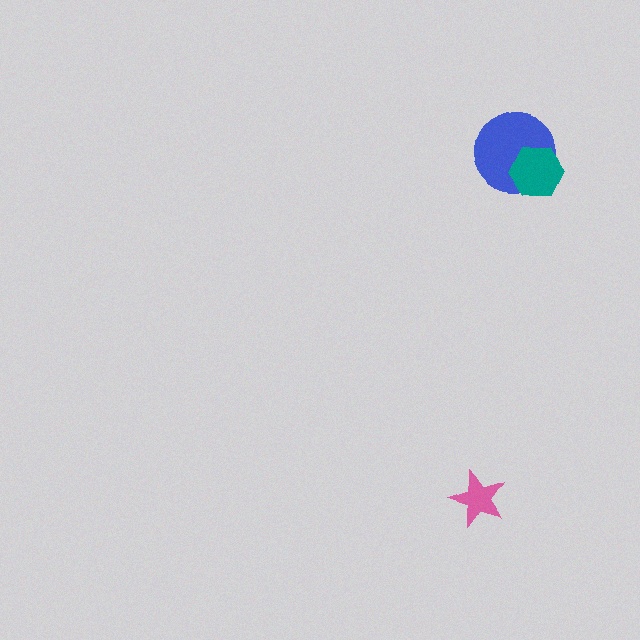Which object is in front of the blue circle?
The teal hexagon is in front of the blue circle.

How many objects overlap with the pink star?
0 objects overlap with the pink star.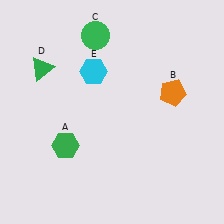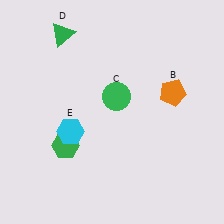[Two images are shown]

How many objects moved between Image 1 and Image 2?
3 objects moved between the two images.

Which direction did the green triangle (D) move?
The green triangle (D) moved up.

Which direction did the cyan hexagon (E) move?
The cyan hexagon (E) moved down.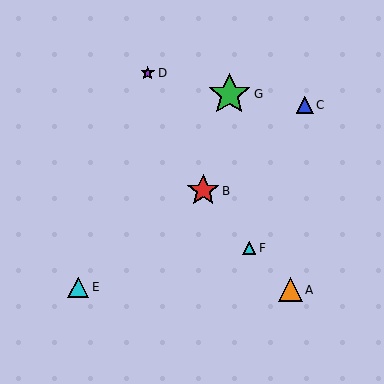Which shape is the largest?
The green star (labeled G) is the largest.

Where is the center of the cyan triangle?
The center of the cyan triangle is at (249, 248).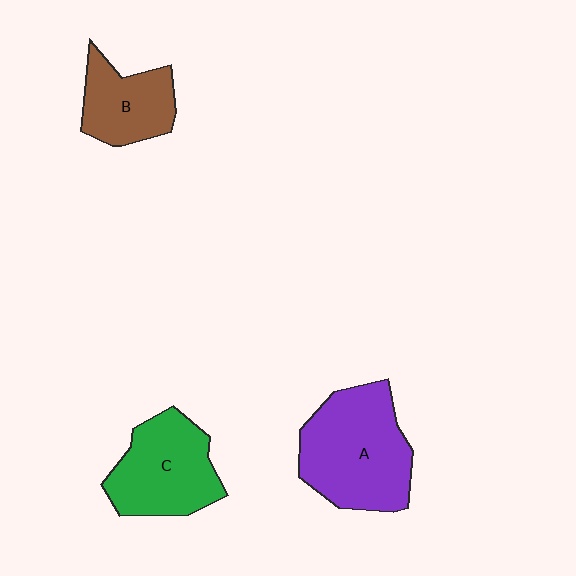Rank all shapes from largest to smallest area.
From largest to smallest: A (purple), C (green), B (brown).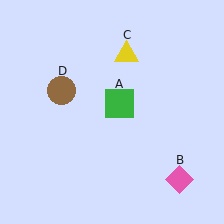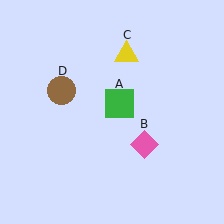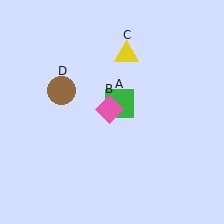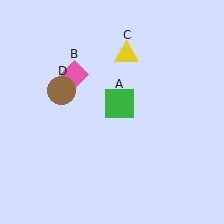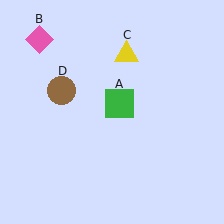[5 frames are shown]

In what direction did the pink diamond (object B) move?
The pink diamond (object B) moved up and to the left.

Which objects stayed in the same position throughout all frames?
Green square (object A) and yellow triangle (object C) and brown circle (object D) remained stationary.